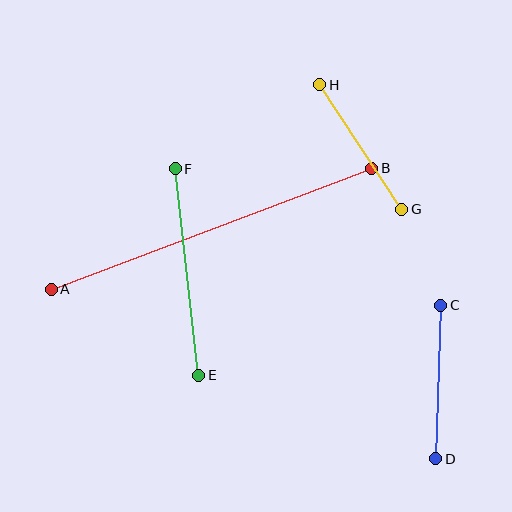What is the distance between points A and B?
The distance is approximately 343 pixels.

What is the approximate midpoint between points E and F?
The midpoint is at approximately (187, 272) pixels.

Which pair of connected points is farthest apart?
Points A and B are farthest apart.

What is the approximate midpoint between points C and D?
The midpoint is at approximately (438, 382) pixels.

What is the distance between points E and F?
The distance is approximately 208 pixels.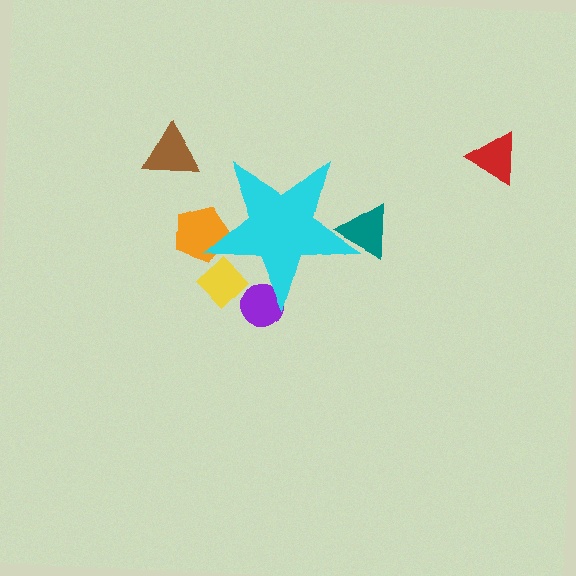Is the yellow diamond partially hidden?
Yes, the yellow diamond is partially hidden behind the cyan star.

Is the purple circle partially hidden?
Yes, the purple circle is partially hidden behind the cyan star.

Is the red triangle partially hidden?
No, the red triangle is fully visible.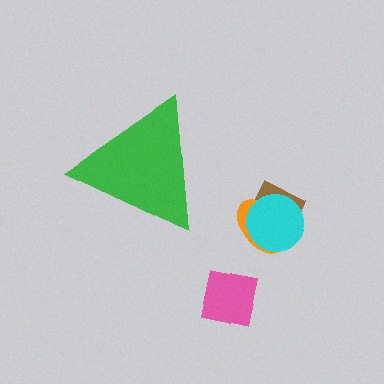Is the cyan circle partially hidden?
No, the cyan circle is fully visible.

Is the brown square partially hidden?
No, the brown square is fully visible.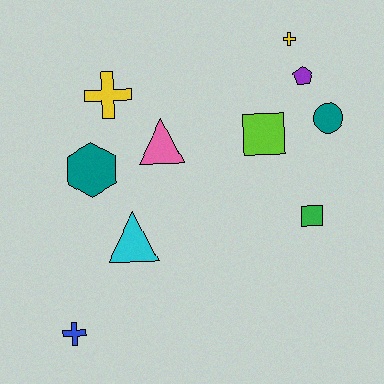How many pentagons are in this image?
There is 1 pentagon.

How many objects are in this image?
There are 10 objects.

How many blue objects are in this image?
There is 1 blue object.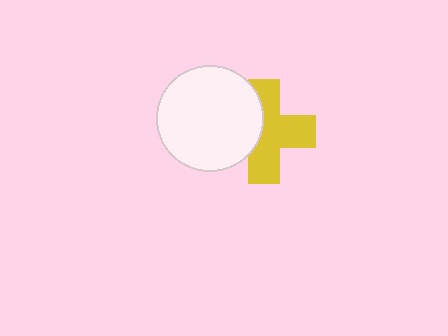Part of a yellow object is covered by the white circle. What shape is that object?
It is a cross.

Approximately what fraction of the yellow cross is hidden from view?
Roughly 36% of the yellow cross is hidden behind the white circle.